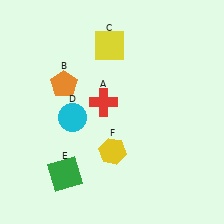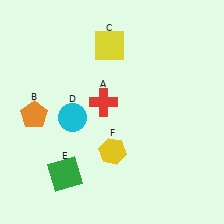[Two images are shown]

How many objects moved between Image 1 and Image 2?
1 object moved between the two images.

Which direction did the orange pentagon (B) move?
The orange pentagon (B) moved down.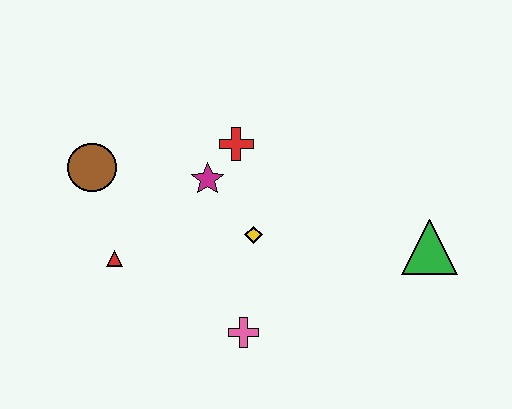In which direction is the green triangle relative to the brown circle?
The green triangle is to the right of the brown circle.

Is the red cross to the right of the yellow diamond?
No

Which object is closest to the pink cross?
The yellow diamond is closest to the pink cross.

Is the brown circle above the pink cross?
Yes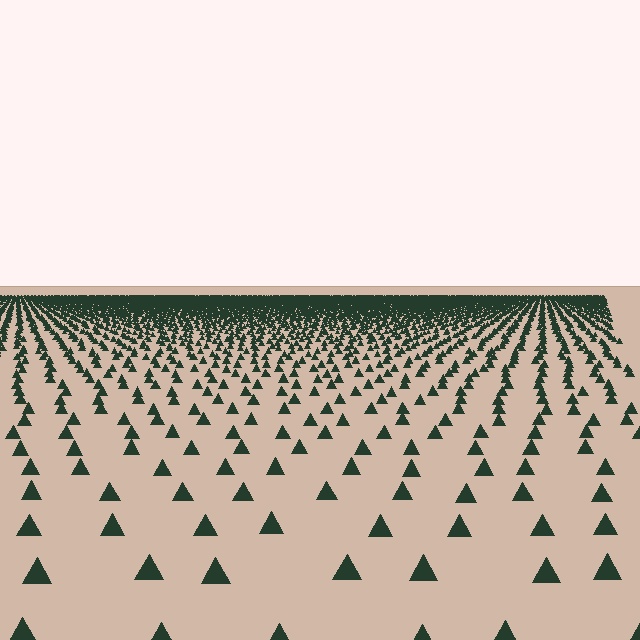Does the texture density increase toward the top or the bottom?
Density increases toward the top.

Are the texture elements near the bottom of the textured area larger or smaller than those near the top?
Larger. Near the bottom, elements are closer to the viewer and appear at a bigger on-screen size.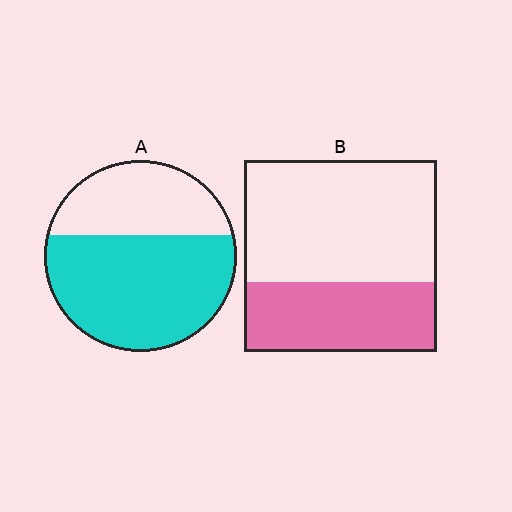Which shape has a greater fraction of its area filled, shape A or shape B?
Shape A.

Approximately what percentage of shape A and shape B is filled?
A is approximately 65% and B is approximately 35%.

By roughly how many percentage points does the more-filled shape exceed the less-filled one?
By roughly 25 percentage points (A over B).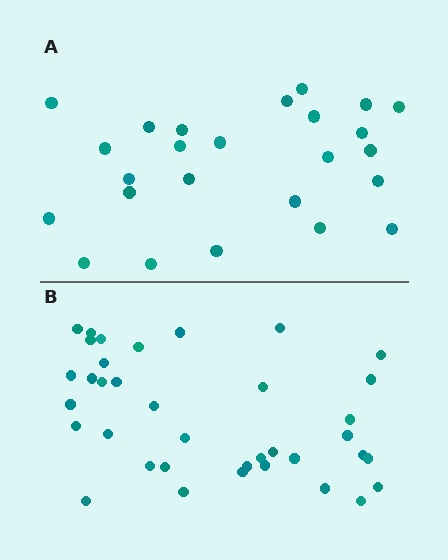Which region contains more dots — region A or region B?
Region B (the bottom region) has more dots.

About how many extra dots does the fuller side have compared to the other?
Region B has roughly 12 or so more dots than region A.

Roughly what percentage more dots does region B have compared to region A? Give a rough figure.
About 50% more.